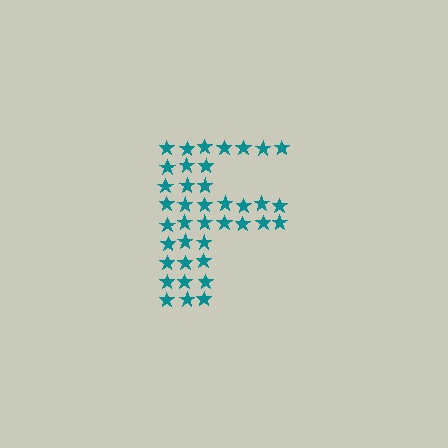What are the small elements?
The small elements are stars.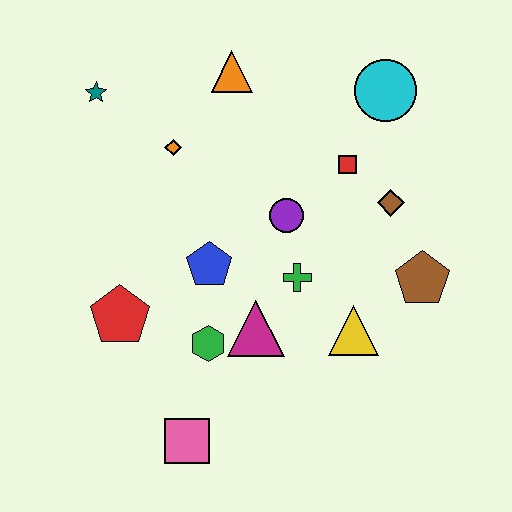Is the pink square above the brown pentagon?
No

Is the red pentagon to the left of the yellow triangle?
Yes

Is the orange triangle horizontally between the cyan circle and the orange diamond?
Yes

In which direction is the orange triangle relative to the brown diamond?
The orange triangle is to the left of the brown diamond.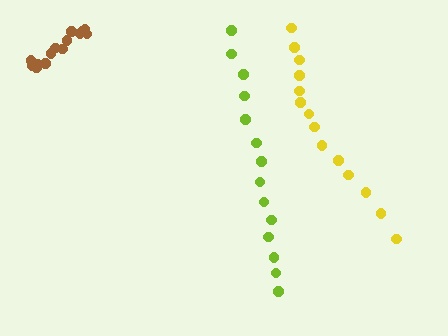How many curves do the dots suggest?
There are 3 distinct paths.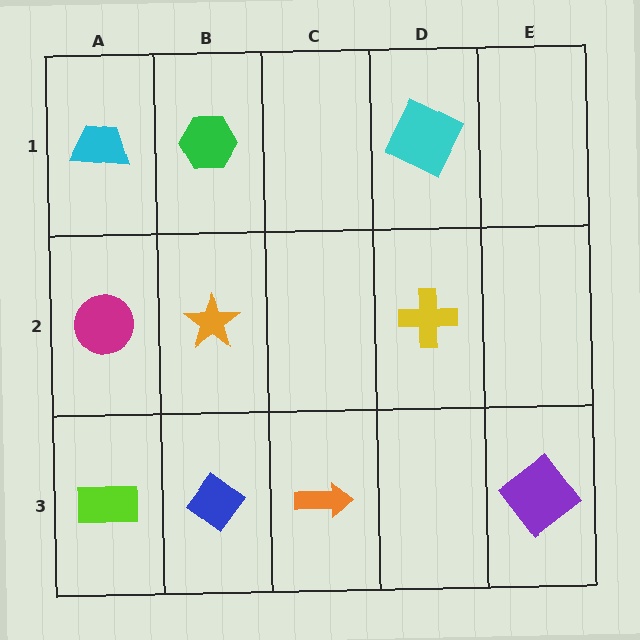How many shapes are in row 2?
3 shapes.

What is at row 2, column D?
A yellow cross.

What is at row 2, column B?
An orange star.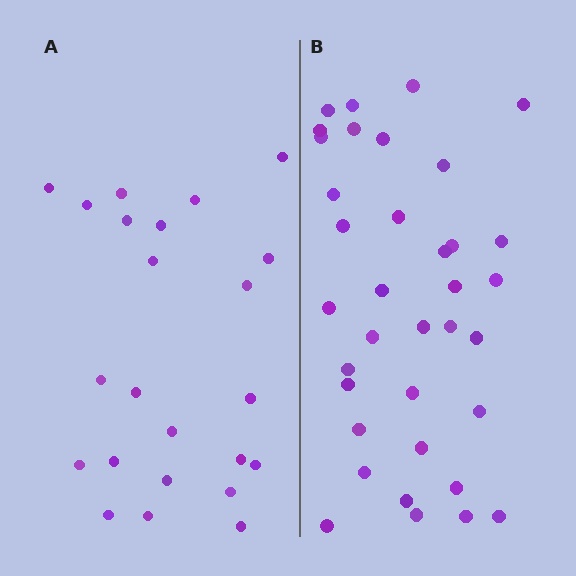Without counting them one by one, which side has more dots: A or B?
Region B (the right region) has more dots.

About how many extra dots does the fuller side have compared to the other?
Region B has approximately 15 more dots than region A.